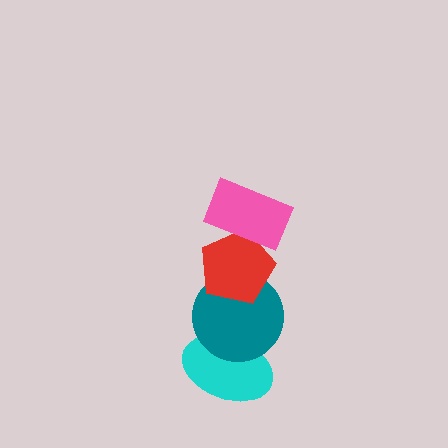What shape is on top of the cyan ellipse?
The teal circle is on top of the cyan ellipse.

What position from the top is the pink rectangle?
The pink rectangle is 1st from the top.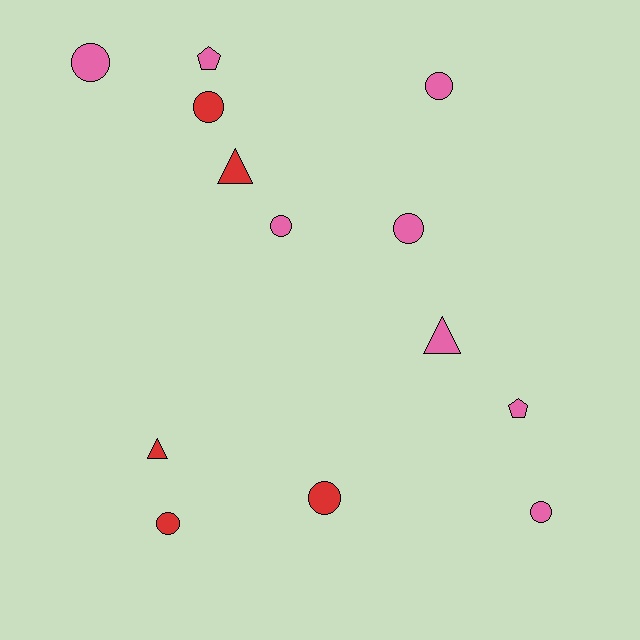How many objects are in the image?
There are 13 objects.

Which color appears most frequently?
Pink, with 8 objects.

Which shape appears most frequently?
Circle, with 8 objects.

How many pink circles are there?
There are 5 pink circles.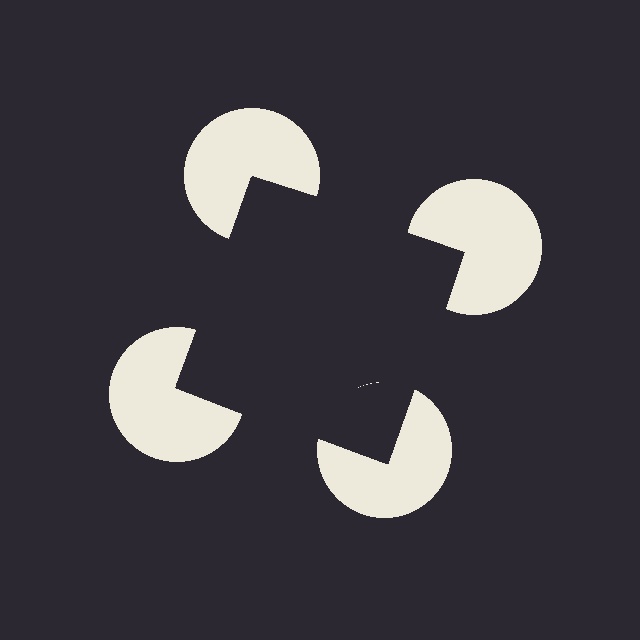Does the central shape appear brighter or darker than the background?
It typically appears slightly darker than the background, even though no actual brightness change is drawn.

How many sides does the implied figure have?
4 sides.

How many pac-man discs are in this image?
There are 4 — one at each vertex of the illusory square.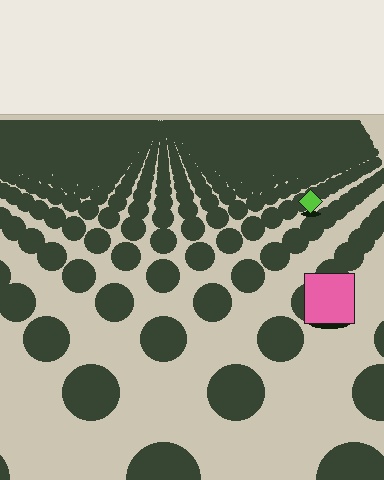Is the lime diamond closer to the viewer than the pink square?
No. The pink square is closer — you can tell from the texture gradient: the ground texture is coarser near it.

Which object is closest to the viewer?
The pink square is closest. The texture marks near it are larger and more spread out.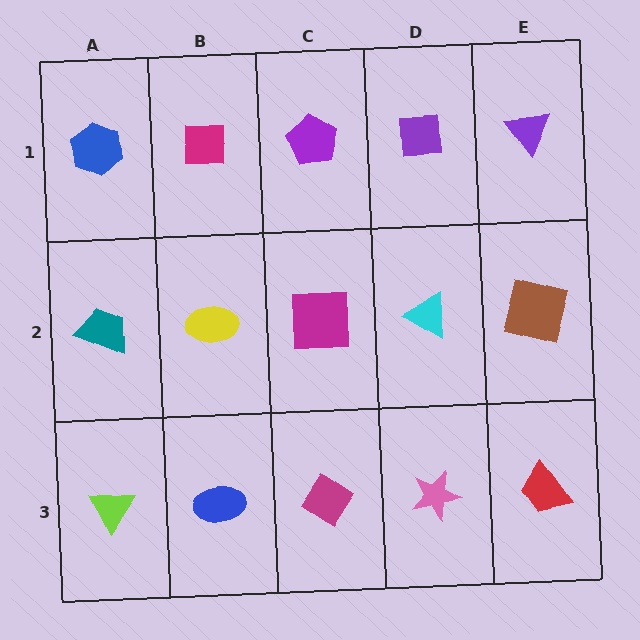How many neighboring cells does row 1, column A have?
2.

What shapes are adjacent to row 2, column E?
A purple triangle (row 1, column E), a red trapezoid (row 3, column E), a cyan triangle (row 2, column D).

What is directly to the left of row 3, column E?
A pink star.